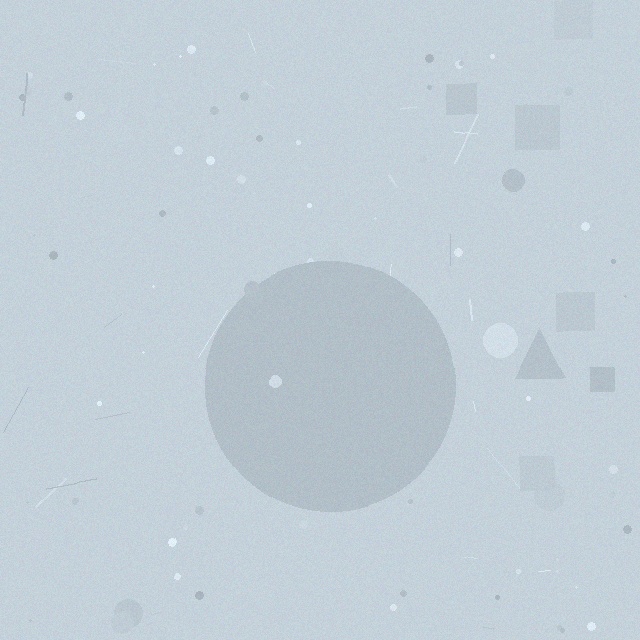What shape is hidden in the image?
A circle is hidden in the image.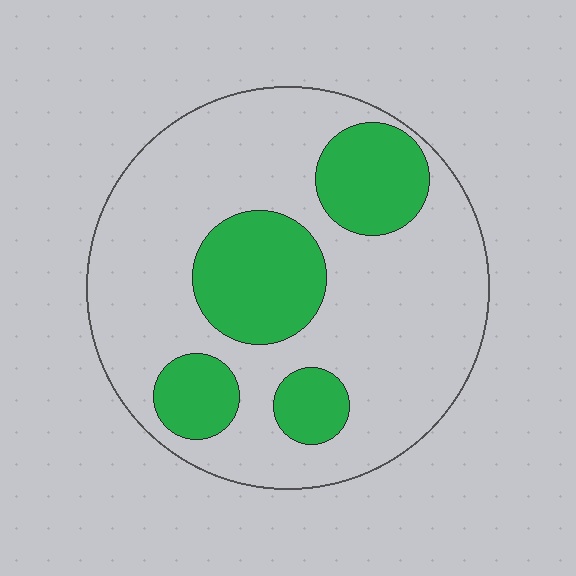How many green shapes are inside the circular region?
4.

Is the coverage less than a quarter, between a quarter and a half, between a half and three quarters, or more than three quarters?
Between a quarter and a half.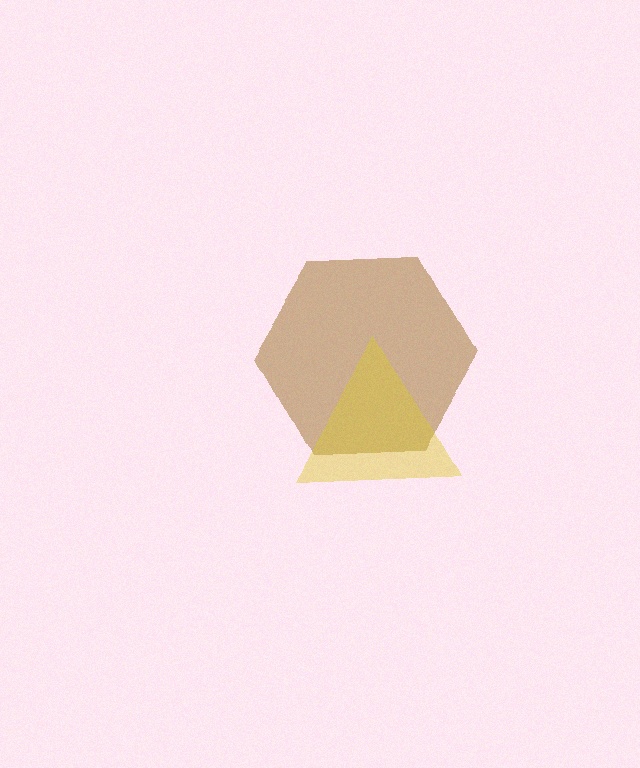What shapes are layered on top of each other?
The layered shapes are: a brown hexagon, a yellow triangle.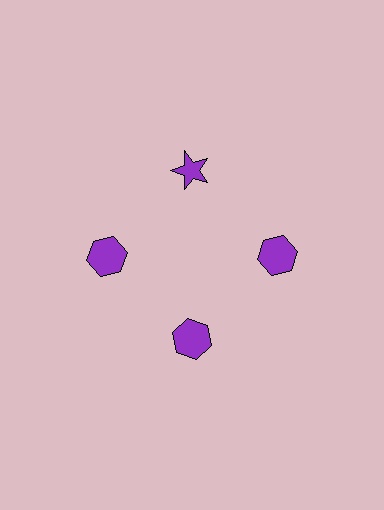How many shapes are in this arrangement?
There are 4 shapes arranged in a ring pattern.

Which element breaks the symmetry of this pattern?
The purple star at roughly the 12 o'clock position breaks the symmetry. All other shapes are purple hexagons.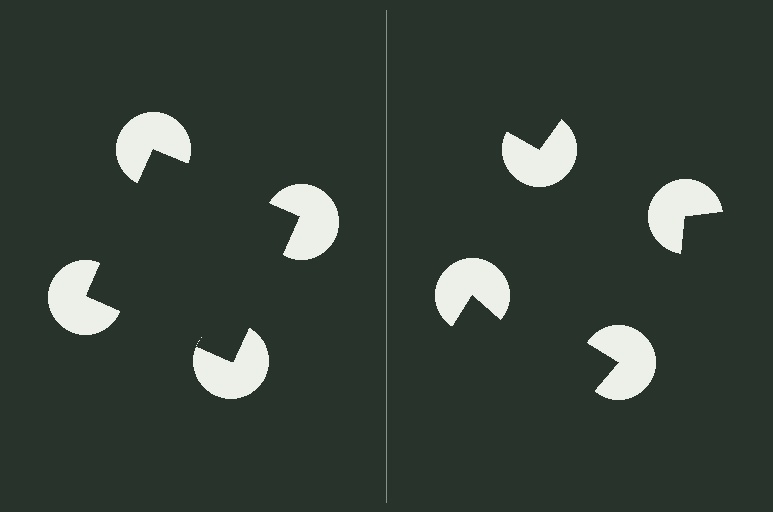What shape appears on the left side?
An illusory square.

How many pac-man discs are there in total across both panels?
8 — 4 on each side.